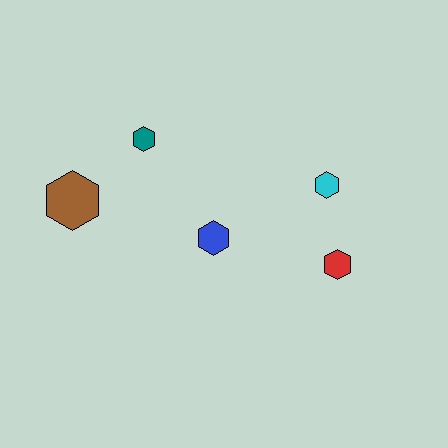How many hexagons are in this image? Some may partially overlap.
There are 5 hexagons.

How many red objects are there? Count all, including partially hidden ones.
There is 1 red object.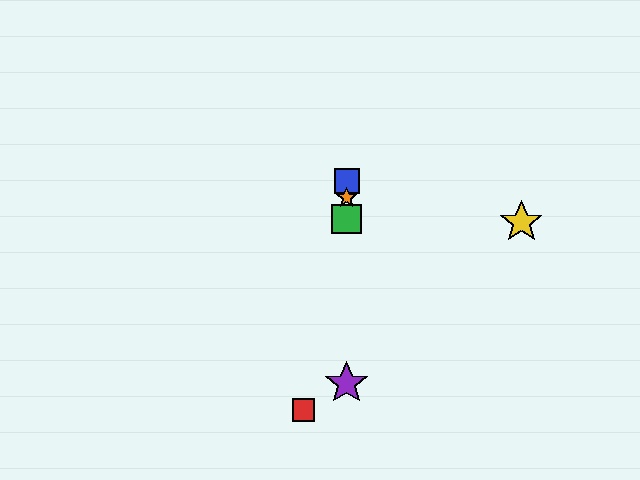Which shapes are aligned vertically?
The blue square, the green square, the purple star, the orange star are aligned vertically.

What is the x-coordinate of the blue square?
The blue square is at x≈347.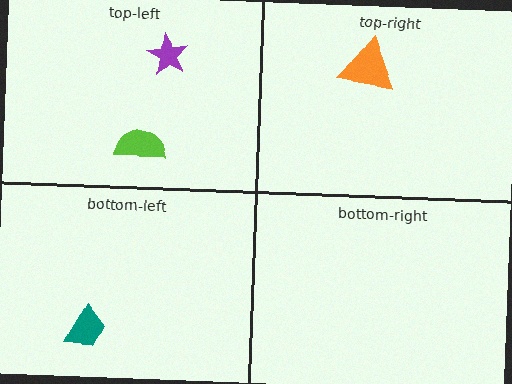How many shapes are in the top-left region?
2.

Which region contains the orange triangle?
The top-right region.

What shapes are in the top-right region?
The orange triangle.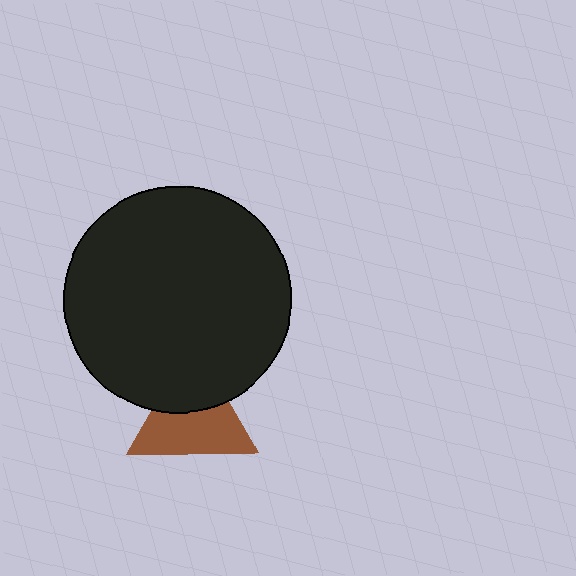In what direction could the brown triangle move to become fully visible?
The brown triangle could move down. That would shift it out from behind the black circle entirely.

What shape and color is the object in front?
The object in front is a black circle.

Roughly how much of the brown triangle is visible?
About half of it is visible (roughly 62%).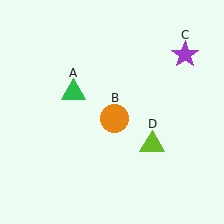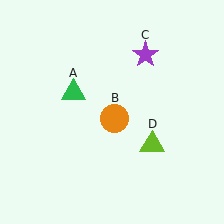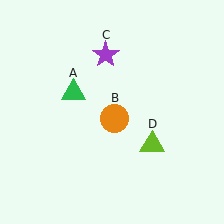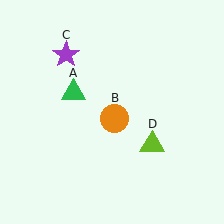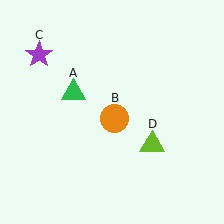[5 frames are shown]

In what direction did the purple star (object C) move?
The purple star (object C) moved left.